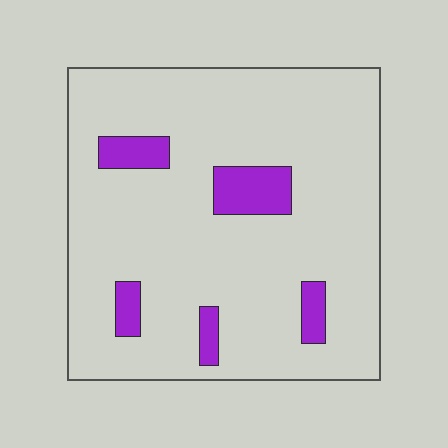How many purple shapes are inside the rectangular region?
5.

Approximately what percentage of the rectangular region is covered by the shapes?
Approximately 10%.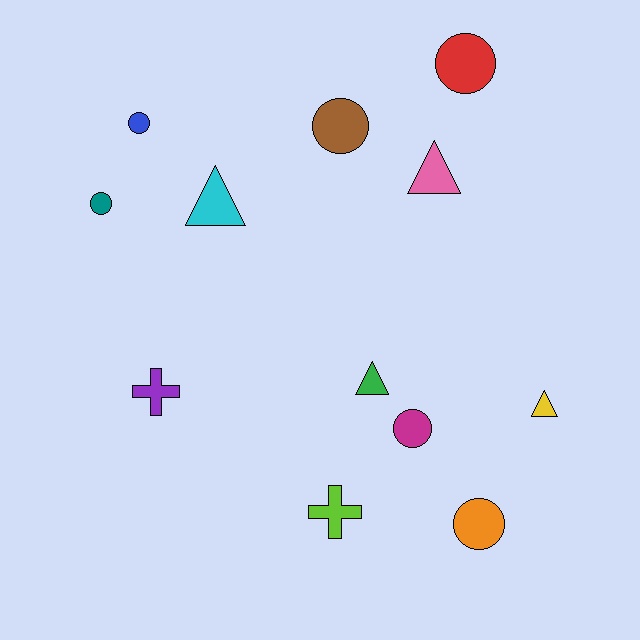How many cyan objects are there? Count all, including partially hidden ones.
There is 1 cyan object.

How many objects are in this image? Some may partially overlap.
There are 12 objects.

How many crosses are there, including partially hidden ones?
There are 2 crosses.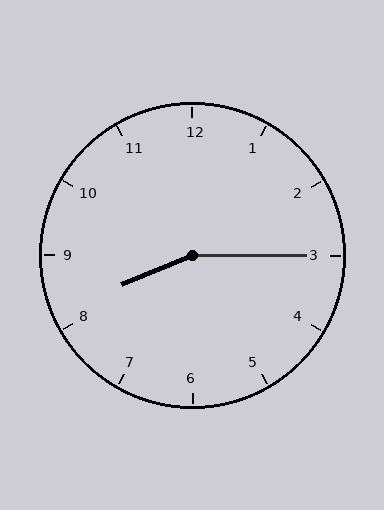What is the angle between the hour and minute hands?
Approximately 158 degrees.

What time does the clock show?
8:15.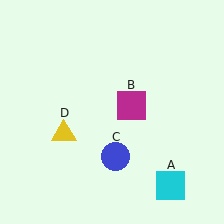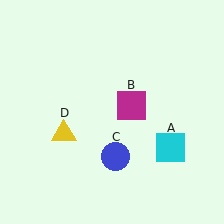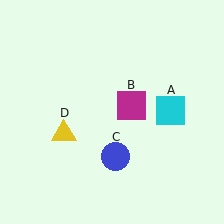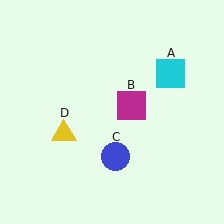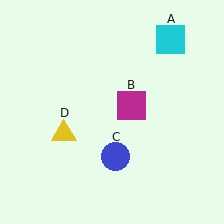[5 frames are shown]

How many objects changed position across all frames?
1 object changed position: cyan square (object A).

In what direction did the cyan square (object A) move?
The cyan square (object A) moved up.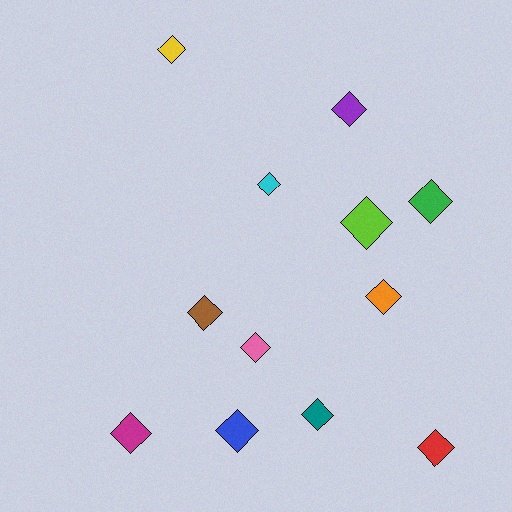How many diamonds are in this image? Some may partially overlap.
There are 12 diamonds.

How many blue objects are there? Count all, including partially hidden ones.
There is 1 blue object.